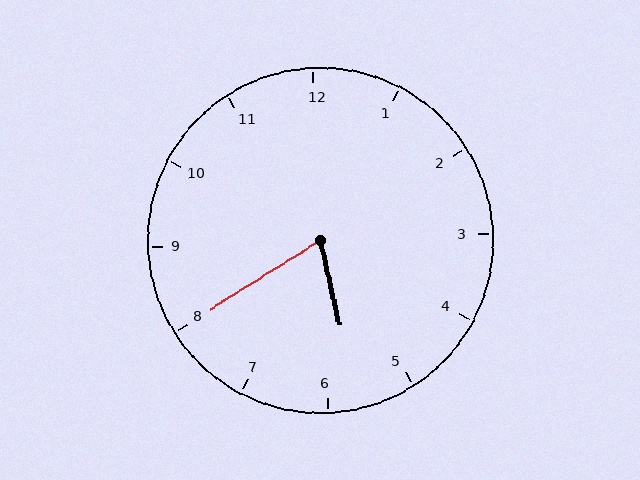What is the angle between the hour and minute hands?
Approximately 70 degrees.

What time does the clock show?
5:40.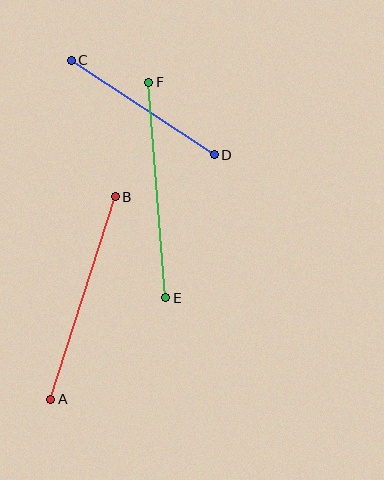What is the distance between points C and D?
The distance is approximately 172 pixels.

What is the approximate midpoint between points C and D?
The midpoint is at approximately (143, 107) pixels.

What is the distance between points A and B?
The distance is approximately 213 pixels.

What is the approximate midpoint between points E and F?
The midpoint is at approximately (157, 190) pixels.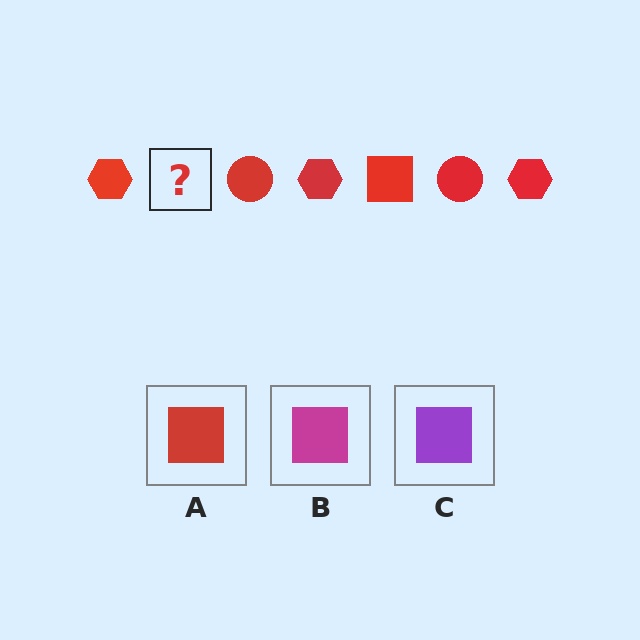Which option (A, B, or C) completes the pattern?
A.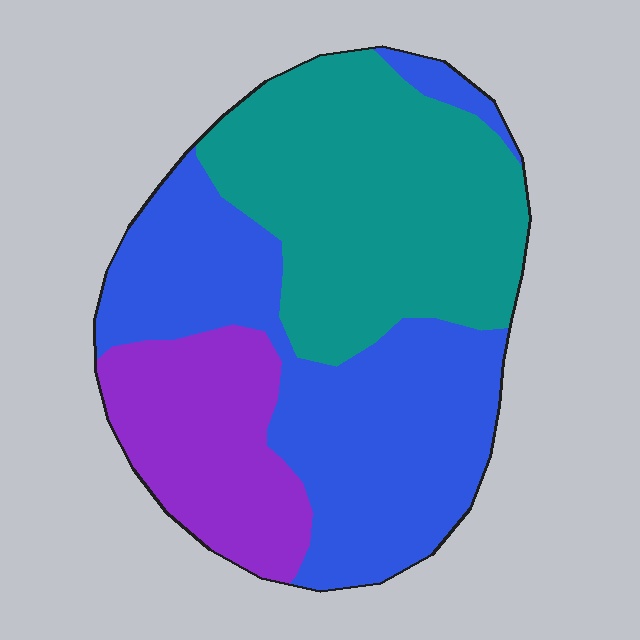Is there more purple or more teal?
Teal.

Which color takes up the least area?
Purple, at roughly 20%.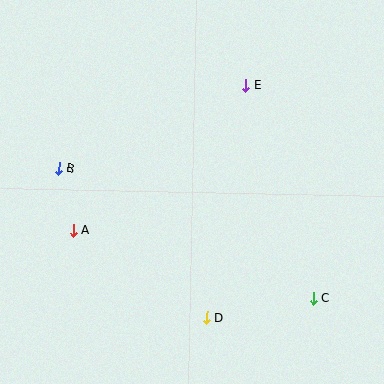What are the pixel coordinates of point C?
Point C is at (313, 298).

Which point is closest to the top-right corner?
Point E is closest to the top-right corner.